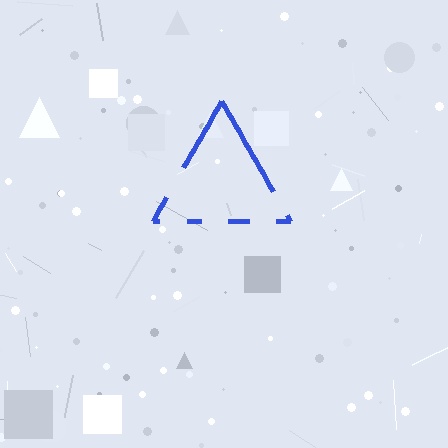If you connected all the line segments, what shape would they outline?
They would outline a triangle.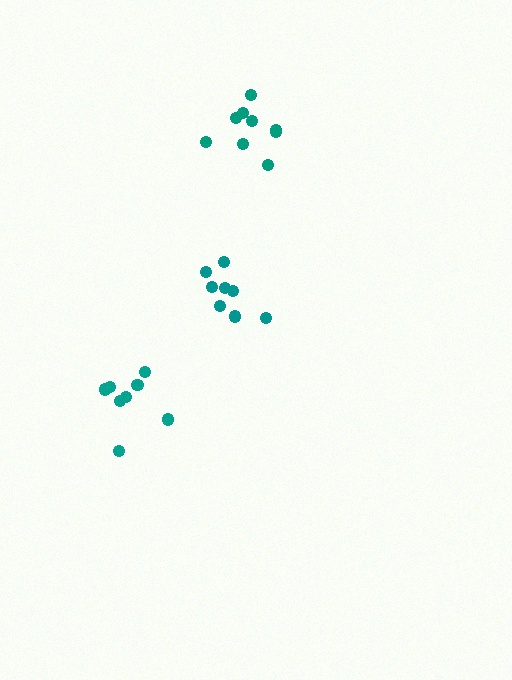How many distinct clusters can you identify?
There are 3 distinct clusters.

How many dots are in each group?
Group 1: 8 dots, Group 2: 9 dots, Group 3: 8 dots (25 total).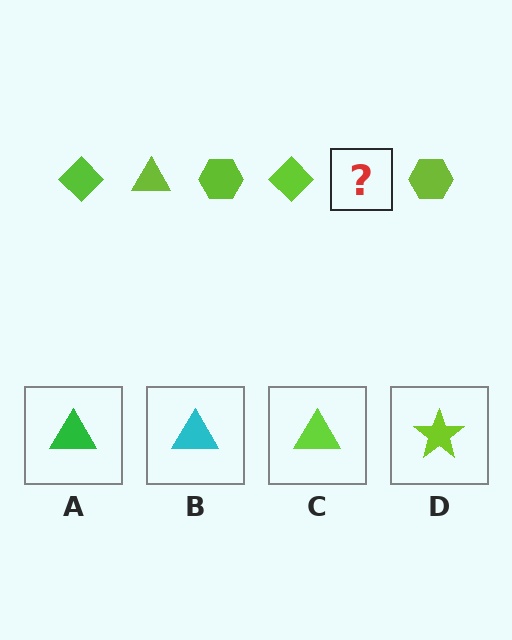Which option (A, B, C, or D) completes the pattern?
C.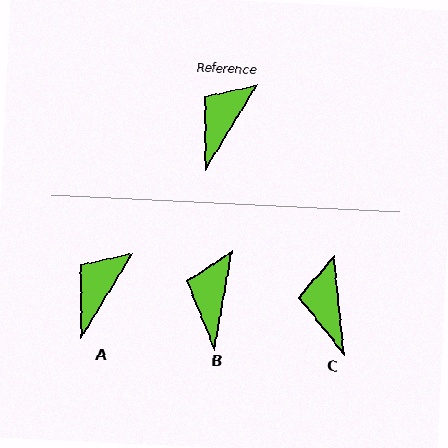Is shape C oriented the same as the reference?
No, it is off by about 38 degrees.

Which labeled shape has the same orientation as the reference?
A.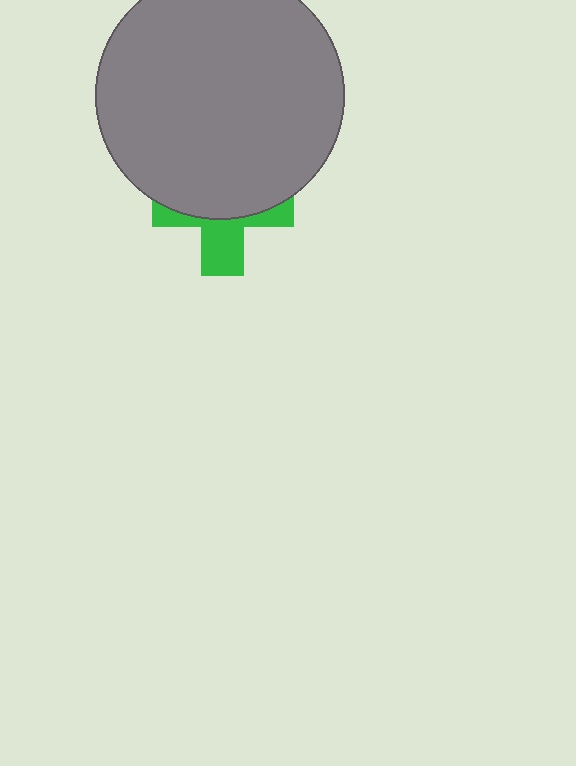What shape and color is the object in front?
The object in front is a gray circle.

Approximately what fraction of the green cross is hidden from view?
Roughly 60% of the green cross is hidden behind the gray circle.